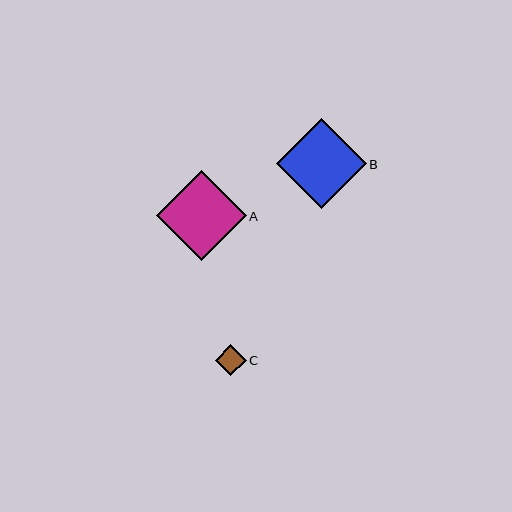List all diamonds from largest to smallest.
From largest to smallest: B, A, C.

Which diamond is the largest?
Diamond B is the largest with a size of approximately 90 pixels.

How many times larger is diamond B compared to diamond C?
Diamond B is approximately 2.9 times the size of diamond C.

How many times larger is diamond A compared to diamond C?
Diamond A is approximately 2.9 times the size of diamond C.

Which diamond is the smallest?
Diamond C is the smallest with a size of approximately 31 pixels.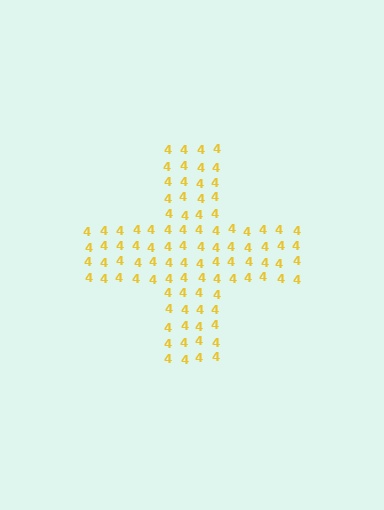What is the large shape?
The large shape is a cross.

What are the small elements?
The small elements are digit 4's.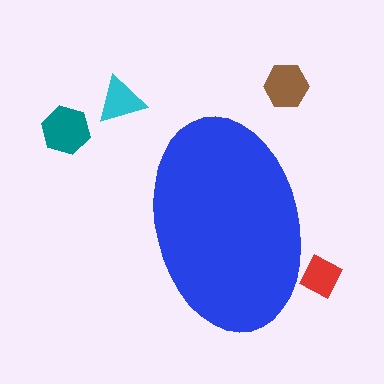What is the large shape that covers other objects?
A blue ellipse.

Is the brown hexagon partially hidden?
No, the brown hexagon is fully visible.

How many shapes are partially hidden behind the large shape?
1 shape is partially hidden.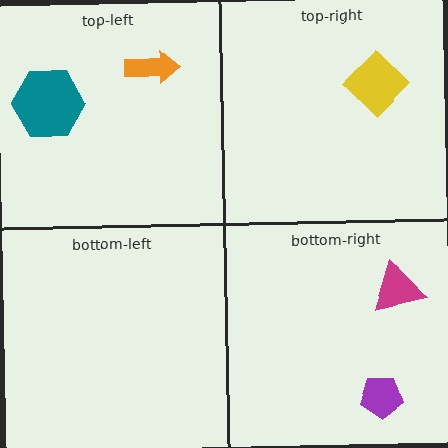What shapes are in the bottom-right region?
The purple pentagon, the magenta triangle.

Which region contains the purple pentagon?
The bottom-right region.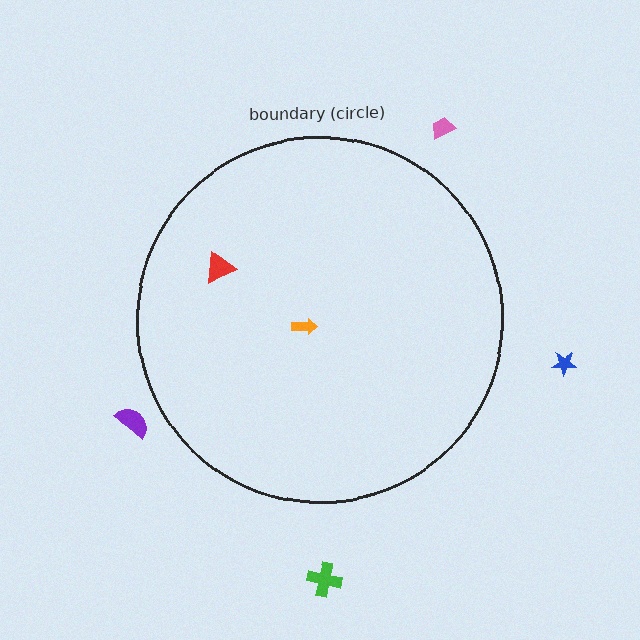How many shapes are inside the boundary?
2 inside, 4 outside.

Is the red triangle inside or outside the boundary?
Inside.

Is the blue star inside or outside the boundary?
Outside.